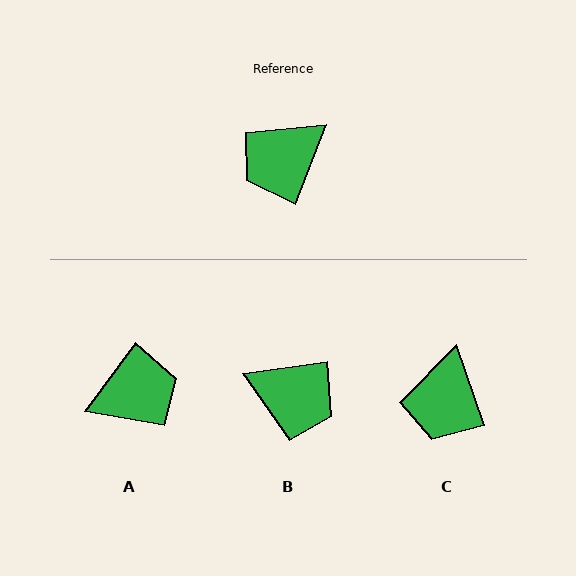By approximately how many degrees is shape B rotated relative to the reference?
Approximately 119 degrees counter-clockwise.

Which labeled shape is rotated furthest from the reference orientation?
A, about 165 degrees away.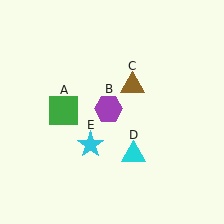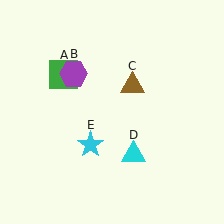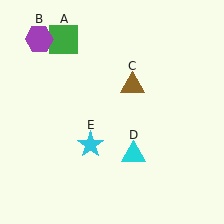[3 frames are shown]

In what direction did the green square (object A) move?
The green square (object A) moved up.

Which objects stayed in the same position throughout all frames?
Brown triangle (object C) and cyan triangle (object D) and cyan star (object E) remained stationary.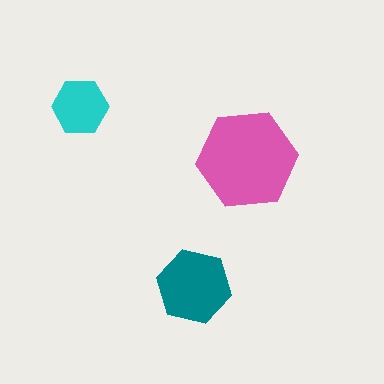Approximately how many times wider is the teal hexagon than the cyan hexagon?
About 1.5 times wider.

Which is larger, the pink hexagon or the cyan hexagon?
The pink one.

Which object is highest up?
The cyan hexagon is topmost.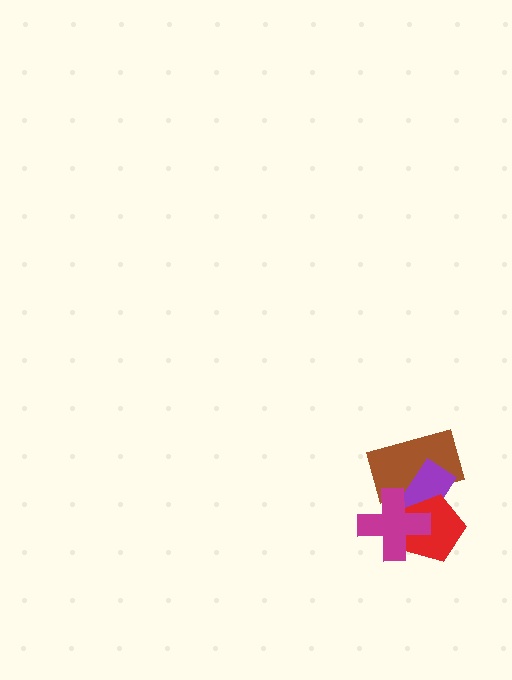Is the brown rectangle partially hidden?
Yes, it is partially covered by another shape.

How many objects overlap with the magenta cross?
3 objects overlap with the magenta cross.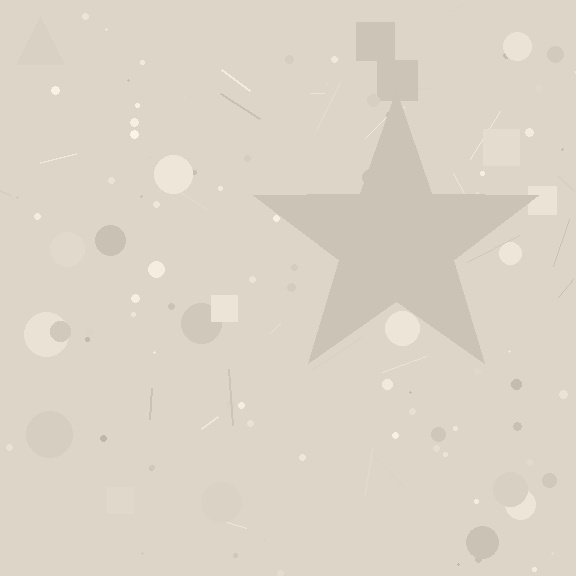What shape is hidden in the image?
A star is hidden in the image.